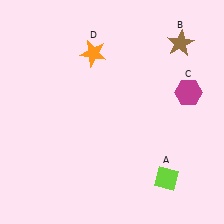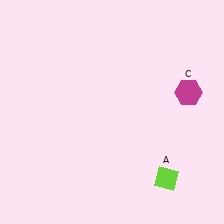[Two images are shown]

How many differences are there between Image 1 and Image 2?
There are 2 differences between the two images.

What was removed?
The brown star (B), the orange star (D) were removed in Image 2.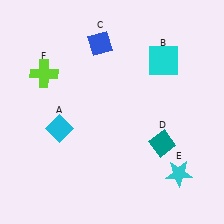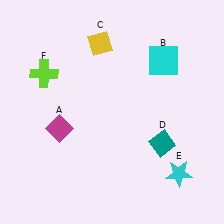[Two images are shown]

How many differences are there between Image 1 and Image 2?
There are 2 differences between the two images.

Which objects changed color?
A changed from cyan to magenta. C changed from blue to yellow.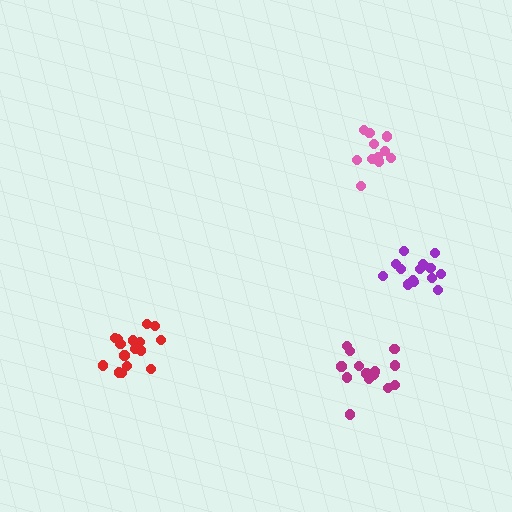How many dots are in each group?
Group 1: 16 dots, Group 2: 11 dots, Group 3: 14 dots, Group 4: 16 dots (57 total).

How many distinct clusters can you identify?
There are 4 distinct clusters.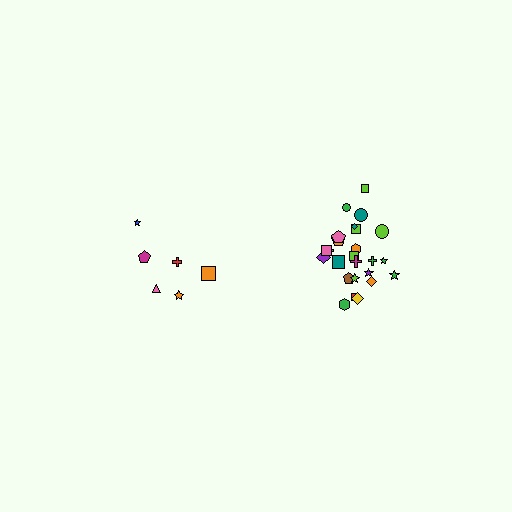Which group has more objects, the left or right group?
The right group.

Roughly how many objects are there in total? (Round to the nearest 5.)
Roughly 30 objects in total.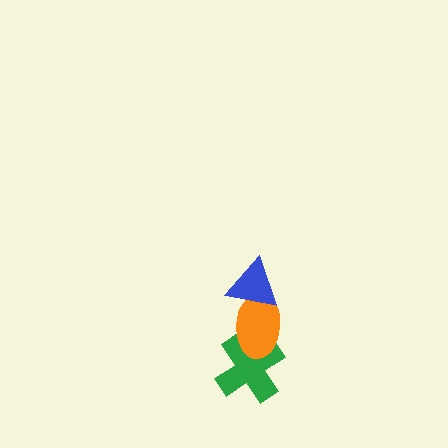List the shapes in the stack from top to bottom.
From top to bottom: the blue triangle, the orange ellipse, the green cross.